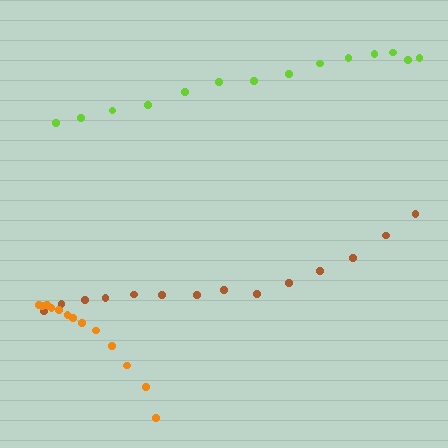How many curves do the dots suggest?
There are 3 distinct paths.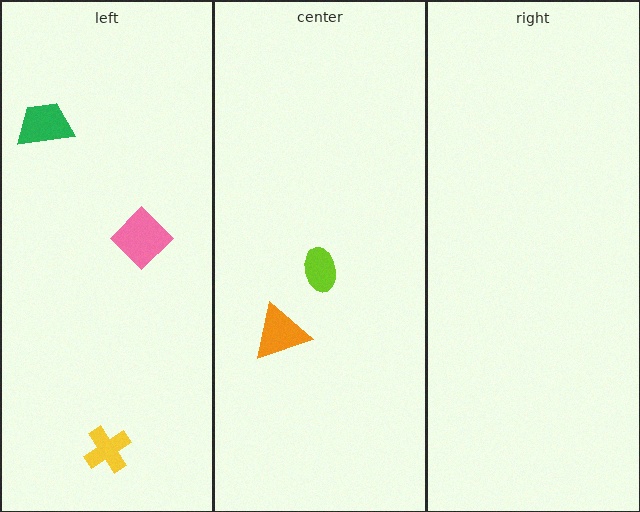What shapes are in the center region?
The orange triangle, the lime ellipse.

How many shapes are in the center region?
2.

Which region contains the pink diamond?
The left region.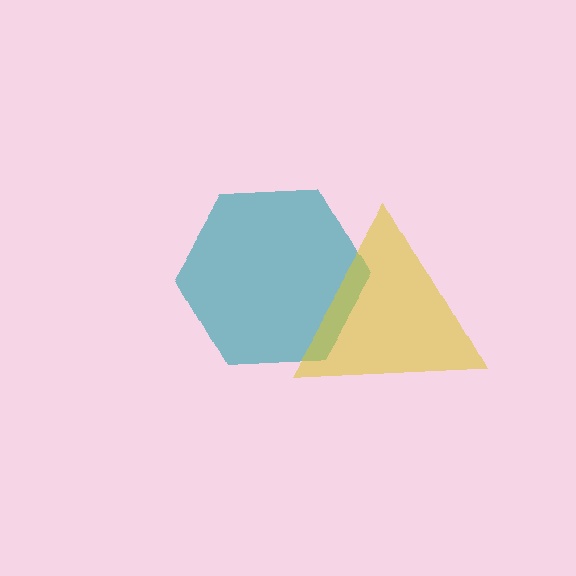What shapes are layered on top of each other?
The layered shapes are: a teal hexagon, a yellow triangle.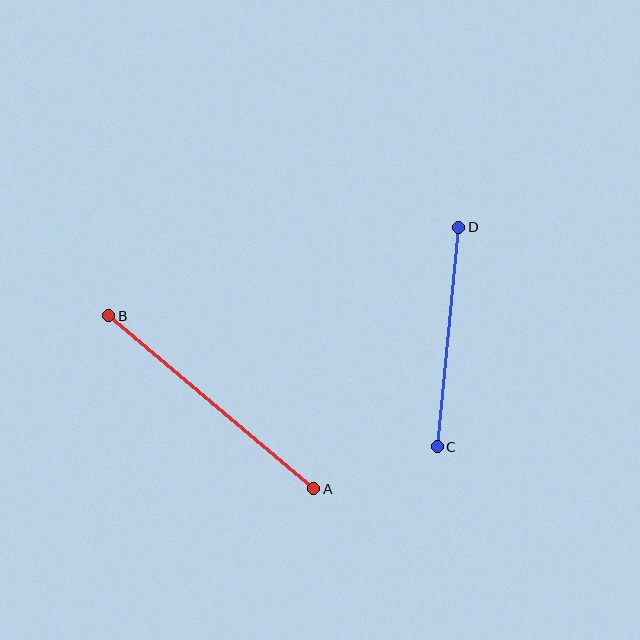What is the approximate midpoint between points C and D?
The midpoint is at approximately (448, 337) pixels.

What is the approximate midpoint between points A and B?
The midpoint is at approximately (211, 402) pixels.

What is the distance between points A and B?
The distance is approximately 268 pixels.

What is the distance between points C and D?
The distance is approximately 221 pixels.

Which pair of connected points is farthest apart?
Points A and B are farthest apart.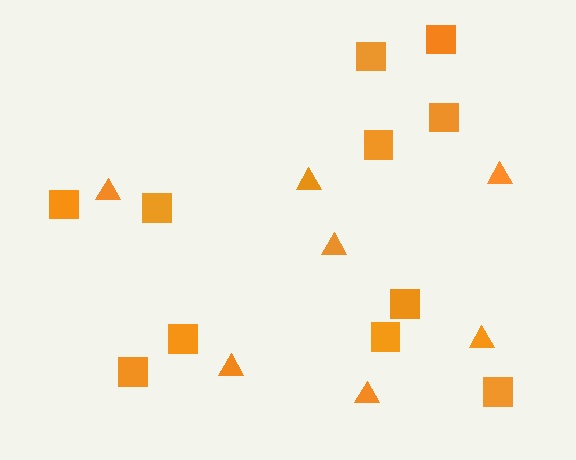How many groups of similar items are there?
There are 2 groups: one group of triangles (7) and one group of squares (11).